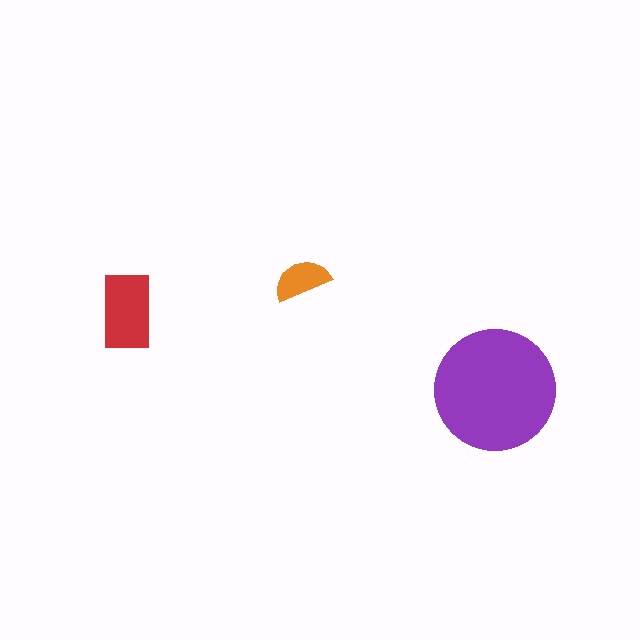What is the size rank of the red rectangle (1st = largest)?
2nd.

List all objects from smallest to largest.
The orange semicircle, the red rectangle, the purple circle.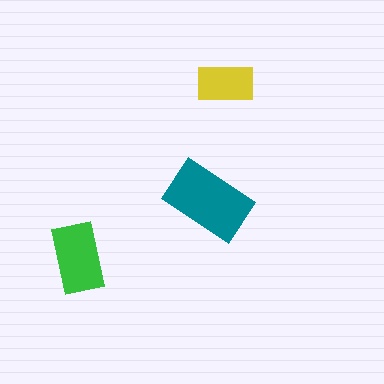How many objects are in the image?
There are 3 objects in the image.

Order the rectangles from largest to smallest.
the teal one, the green one, the yellow one.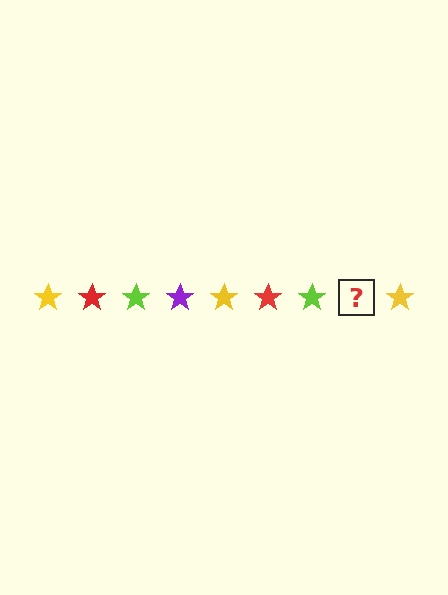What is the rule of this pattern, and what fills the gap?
The rule is that the pattern cycles through yellow, red, lime, purple stars. The gap should be filled with a purple star.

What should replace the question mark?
The question mark should be replaced with a purple star.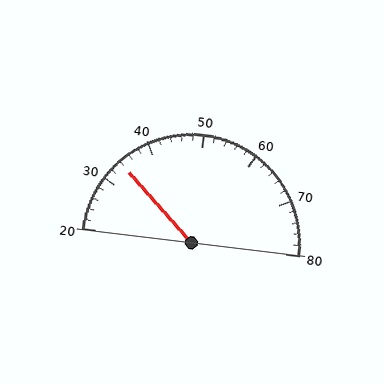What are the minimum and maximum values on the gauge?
The gauge ranges from 20 to 80.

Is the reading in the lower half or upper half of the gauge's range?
The reading is in the lower half of the range (20 to 80).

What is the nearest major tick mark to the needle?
The nearest major tick mark is 30.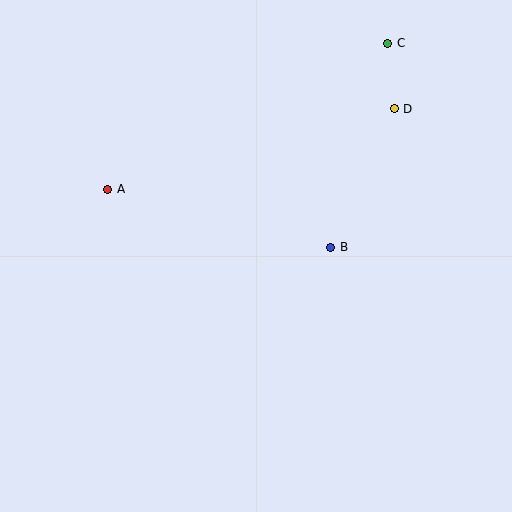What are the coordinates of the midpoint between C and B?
The midpoint between C and B is at (359, 145).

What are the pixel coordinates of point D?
Point D is at (394, 109).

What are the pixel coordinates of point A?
Point A is at (108, 189).